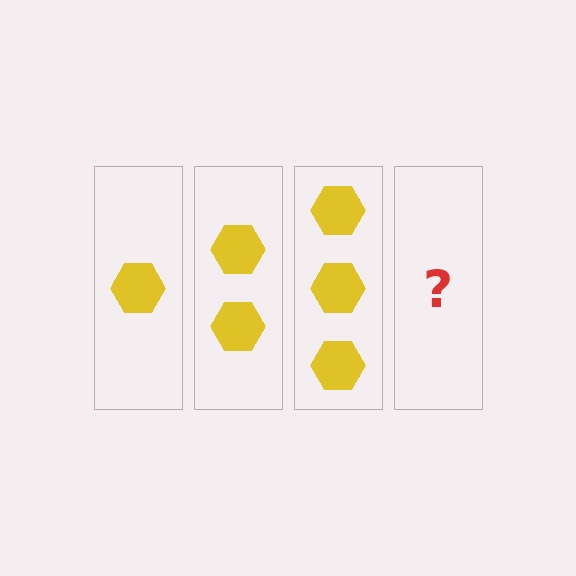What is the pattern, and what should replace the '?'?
The pattern is that each step adds one more hexagon. The '?' should be 4 hexagons.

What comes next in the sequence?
The next element should be 4 hexagons.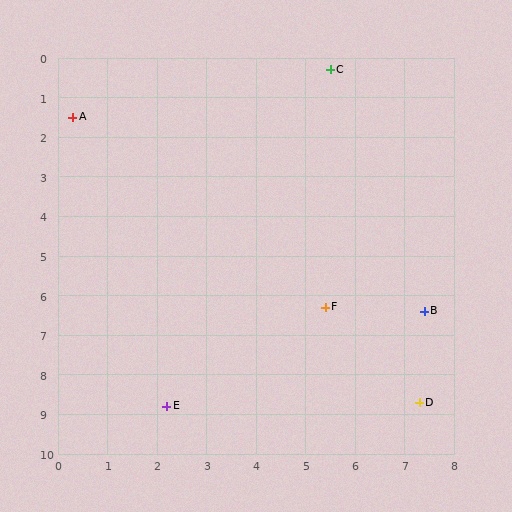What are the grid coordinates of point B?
Point B is at approximately (7.4, 6.4).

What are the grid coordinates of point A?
Point A is at approximately (0.3, 1.5).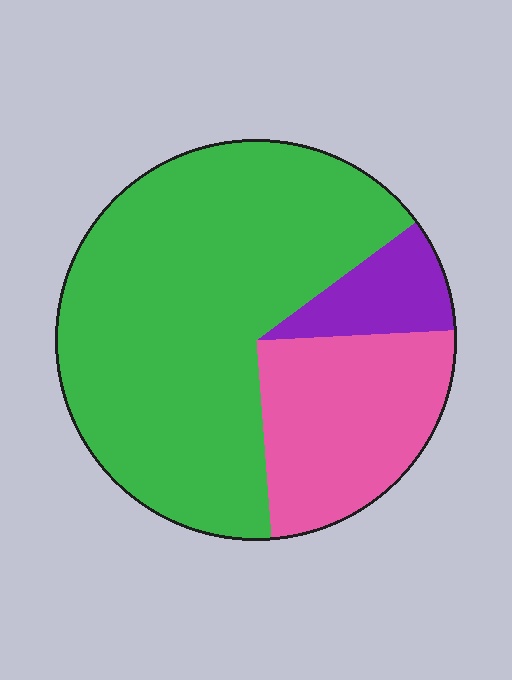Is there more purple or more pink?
Pink.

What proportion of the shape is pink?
Pink covers 24% of the shape.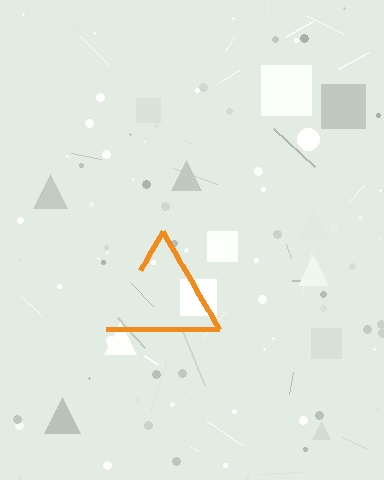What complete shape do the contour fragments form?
The contour fragments form a triangle.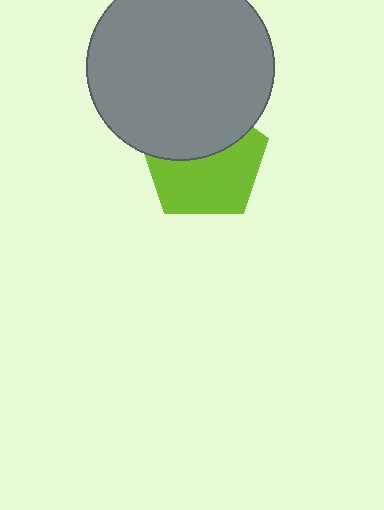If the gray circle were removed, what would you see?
You would see the complete lime pentagon.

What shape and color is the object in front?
The object in front is a gray circle.